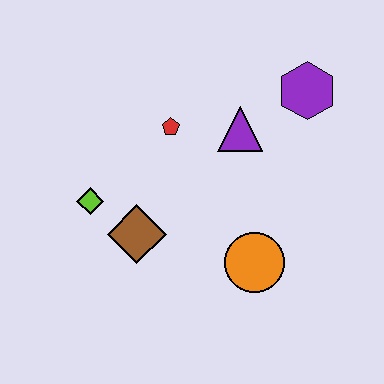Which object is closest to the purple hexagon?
The purple triangle is closest to the purple hexagon.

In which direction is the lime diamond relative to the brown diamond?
The lime diamond is to the left of the brown diamond.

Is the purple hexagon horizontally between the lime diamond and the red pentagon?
No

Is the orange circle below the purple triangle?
Yes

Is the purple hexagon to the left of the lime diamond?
No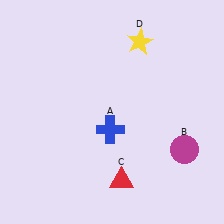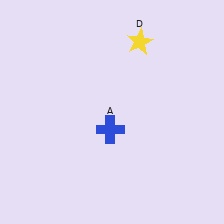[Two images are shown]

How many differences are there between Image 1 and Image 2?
There are 2 differences between the two images.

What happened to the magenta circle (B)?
The magenta circle (B) was removed in Image 2. It was in the bottom-right area of Image 1.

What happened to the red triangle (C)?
The red triangle (C) was removed in Image 2. It was in the bottom-right area of Image 1.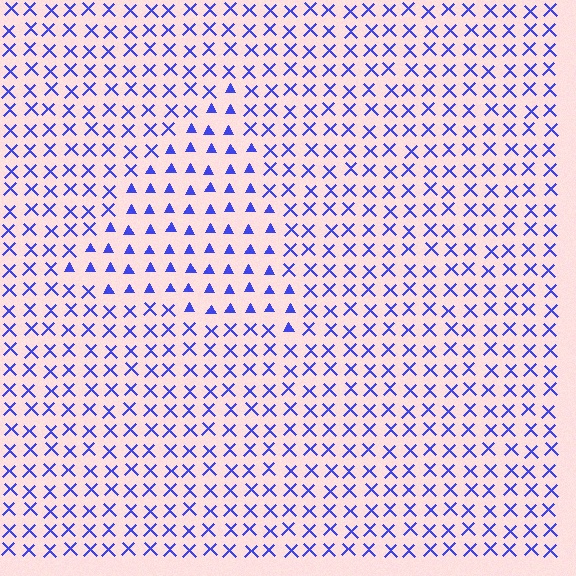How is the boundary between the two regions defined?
The boundary is defined by a change in element shape: triangles inside vs. X marks outside. All elements share the same color and spacing.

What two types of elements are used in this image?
The image uses triangles inside the triangle region and X marks outside it.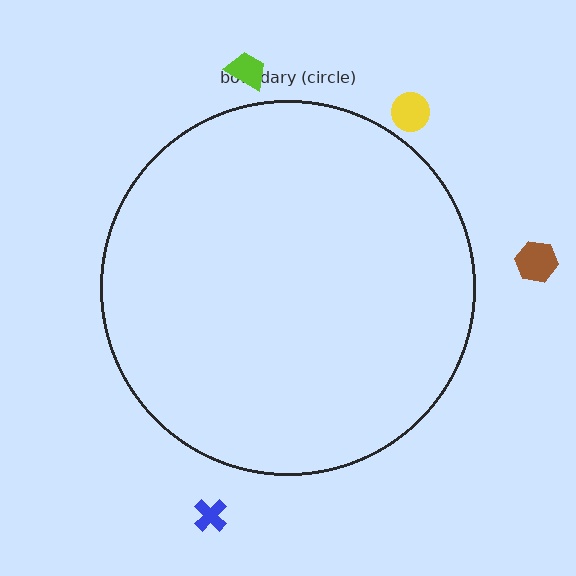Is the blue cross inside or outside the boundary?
Outside.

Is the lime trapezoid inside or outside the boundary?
Outside.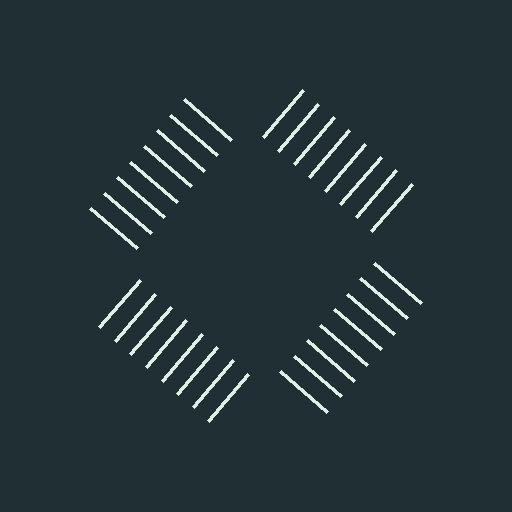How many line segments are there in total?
32 — 8 along each of the 4 edges.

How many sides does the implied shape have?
4 sides — the line-ends trace a square.